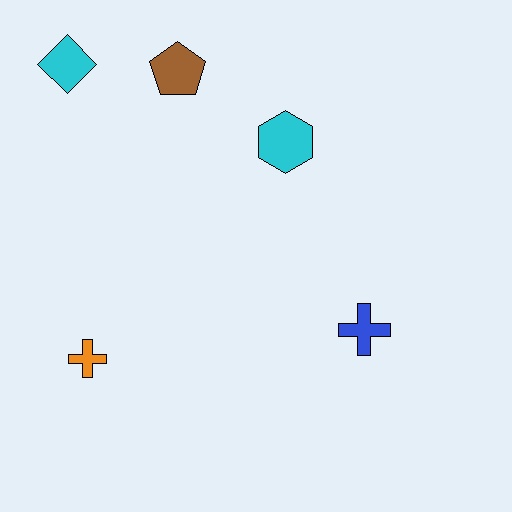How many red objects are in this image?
There are no red objects.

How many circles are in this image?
There are no circles.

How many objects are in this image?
There are 5 objects.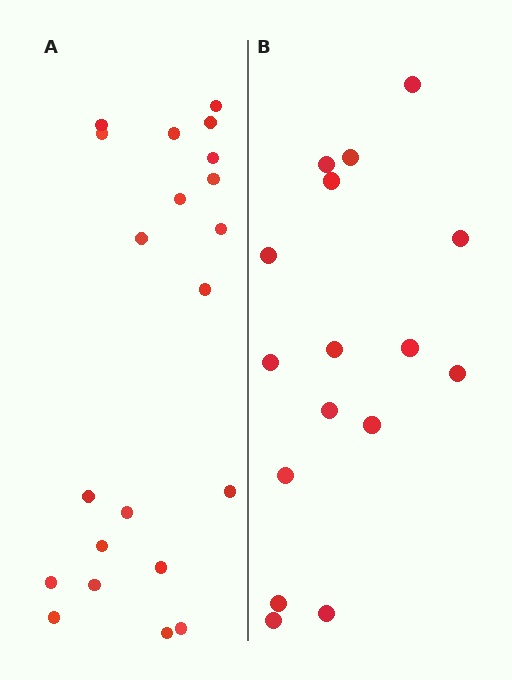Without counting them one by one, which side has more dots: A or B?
Region A (the left region) has more dots.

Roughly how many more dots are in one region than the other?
Region A has about 5 more dots than region B.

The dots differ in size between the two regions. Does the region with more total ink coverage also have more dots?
No. Region B has more total ink coverage because its dots are larger, but region A actually contains more individual dots. Total area can be misleading — the number of items is what matters here.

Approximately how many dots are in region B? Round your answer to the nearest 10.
About 20 dots. (The exact count is 16, which rounds to 20.)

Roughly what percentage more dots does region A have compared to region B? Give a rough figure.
About 30% more.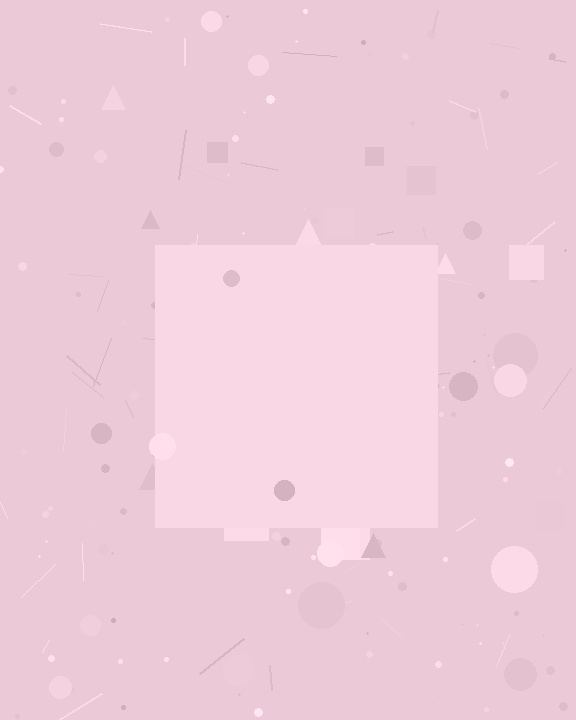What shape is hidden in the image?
A square is hidden in the image.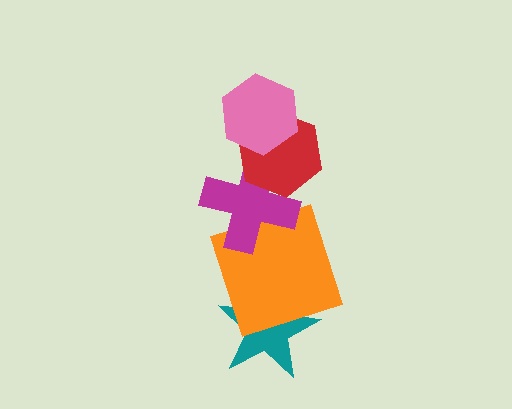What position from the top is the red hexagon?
The red hexagon is 2nd from the top.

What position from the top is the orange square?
The orange square is 4th from the top.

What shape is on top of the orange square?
The magenta cross is on top of the orange square.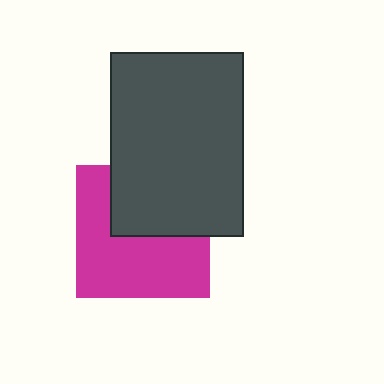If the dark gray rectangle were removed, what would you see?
You would see the complete magenta square.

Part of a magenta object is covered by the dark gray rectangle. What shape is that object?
It is a square.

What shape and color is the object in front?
The object in front is a dark gray rectangle.